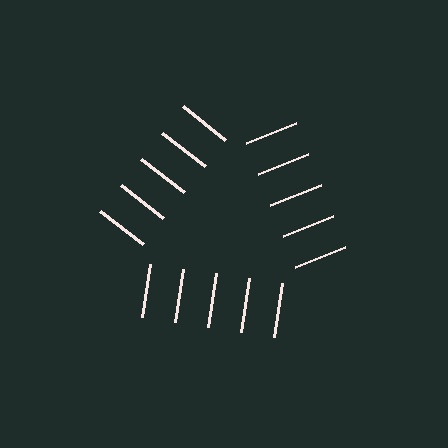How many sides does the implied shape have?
3 sides — the line-ends trace a triangle.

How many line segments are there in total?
15 — 5 along each of the 3 edges.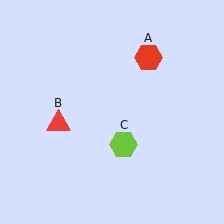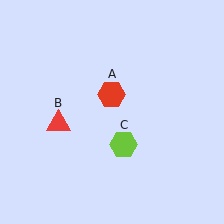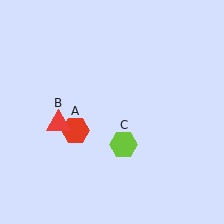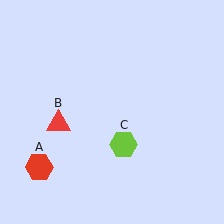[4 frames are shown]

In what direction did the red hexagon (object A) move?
The red hexagon (object A) moved down and to the left.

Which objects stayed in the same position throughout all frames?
Red triangle (object B) and lime hexagon (object C) remained stationary.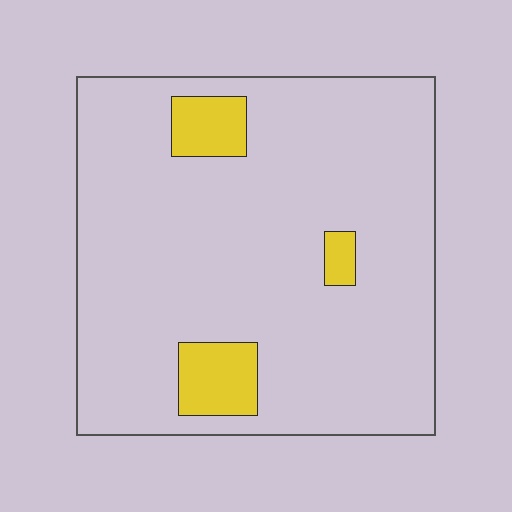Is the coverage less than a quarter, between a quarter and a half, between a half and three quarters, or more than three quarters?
Less than a quarter.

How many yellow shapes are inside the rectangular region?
3.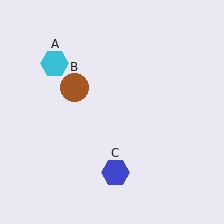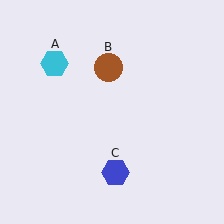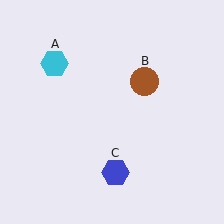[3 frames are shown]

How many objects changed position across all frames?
1 object changed position: brown circle (object B).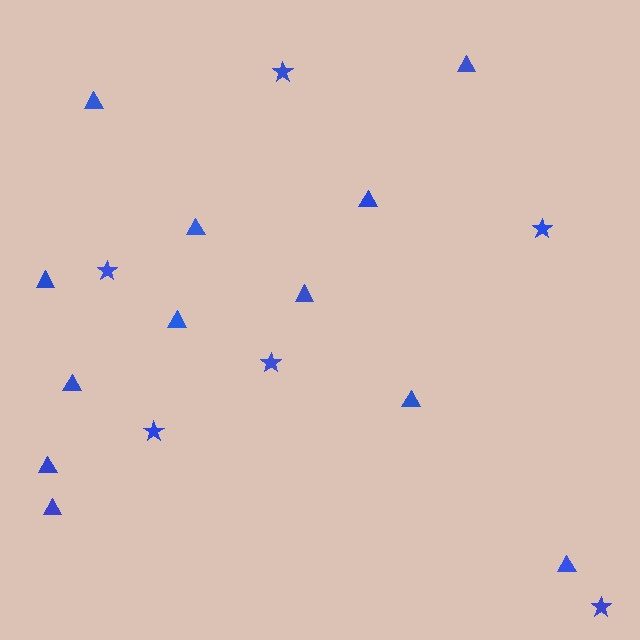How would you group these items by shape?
There are 2 groups: one group of triangles (12) and one group of stars (6).